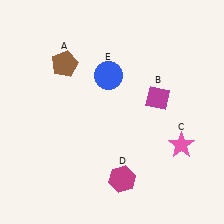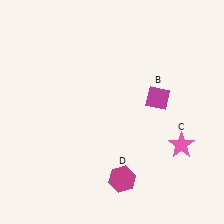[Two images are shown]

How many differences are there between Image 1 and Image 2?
There are 2 differences between the two images.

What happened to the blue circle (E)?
The blue circle (E) was removed in Image 2. It was in the top-left area of Image 1.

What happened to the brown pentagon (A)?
The brown pentagon (A) was removed in Image 2. It was in the top-left area of Image 1.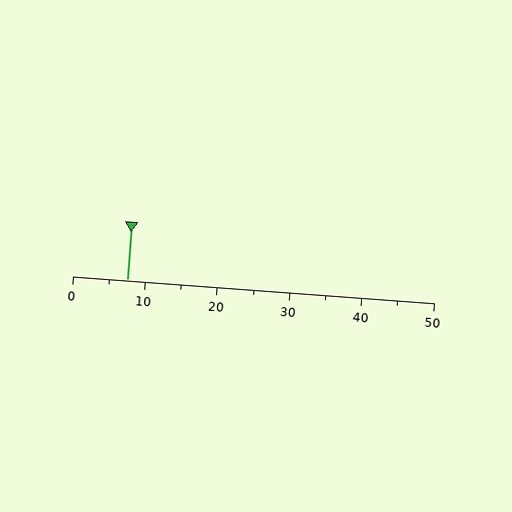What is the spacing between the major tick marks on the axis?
The major ticks are spaced 10 apart.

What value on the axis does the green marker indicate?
The marker indicates approximately 7.5.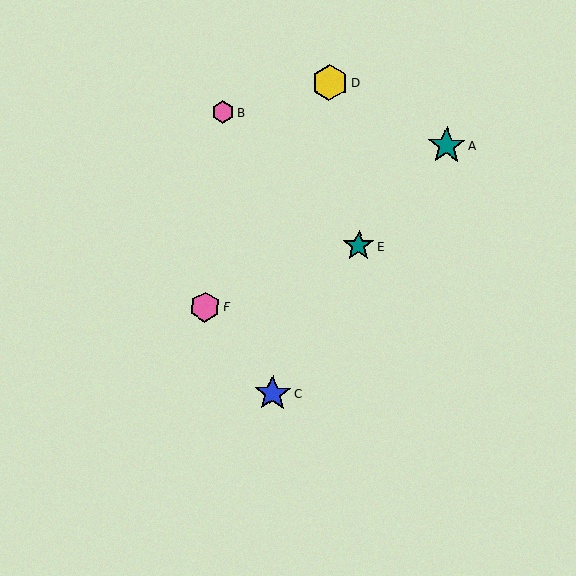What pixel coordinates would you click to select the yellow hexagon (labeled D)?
Click at (330, 83) to select the yellow hexagon D.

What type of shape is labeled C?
Shape C is a blue star.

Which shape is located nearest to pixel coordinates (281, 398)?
The blue star (labeled C) at (273, 393) is nearest to that location.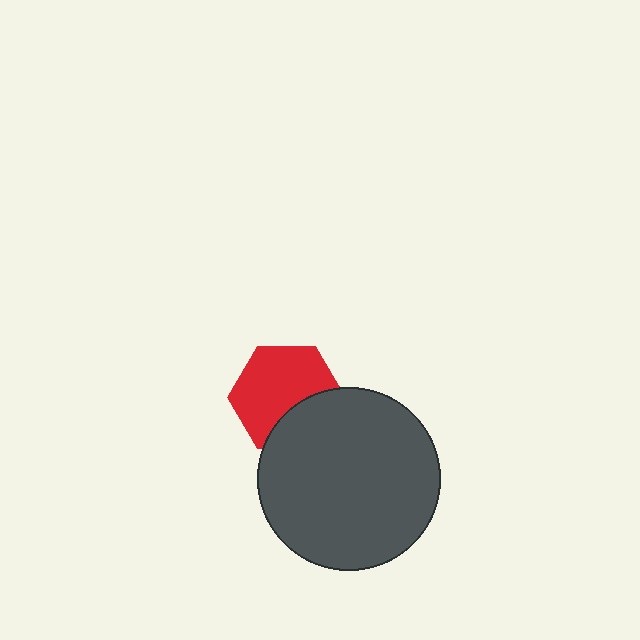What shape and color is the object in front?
The object in front is a dark gray circle.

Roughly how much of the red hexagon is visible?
Most of it is visible (roughly 68%).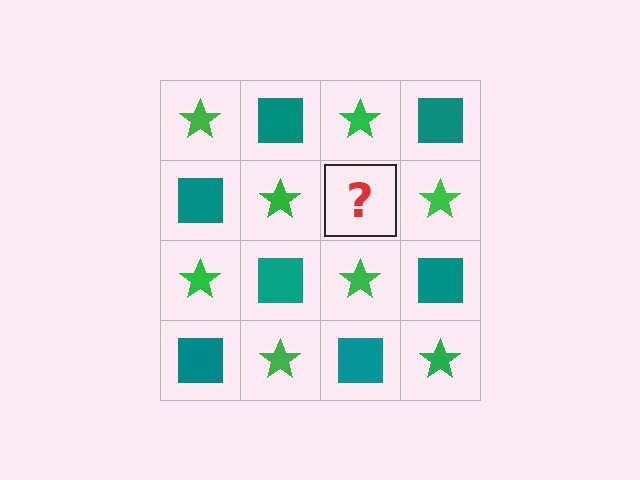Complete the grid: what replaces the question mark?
The question mark should be replaced with a teal square.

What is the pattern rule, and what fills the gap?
The rule is that it alternates green star and teal square in a checkerboard pattern. The gap should be filled with a teal square.